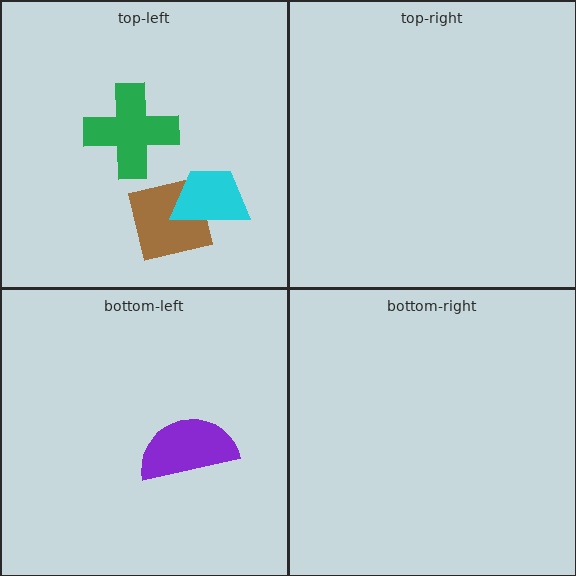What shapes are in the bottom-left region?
The purple semicircle.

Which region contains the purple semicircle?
The bottom-left region.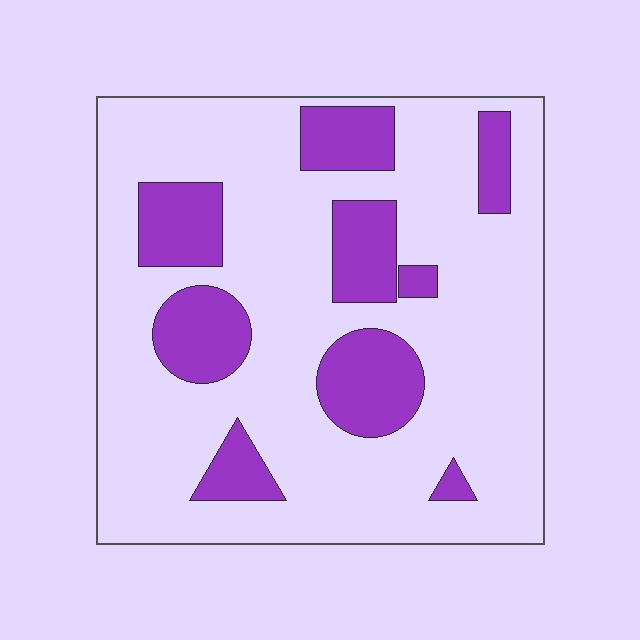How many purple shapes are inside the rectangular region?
9.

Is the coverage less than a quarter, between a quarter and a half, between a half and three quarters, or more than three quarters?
Less than a quarter.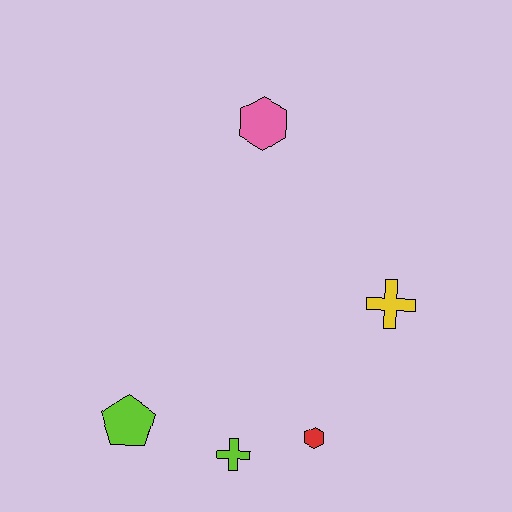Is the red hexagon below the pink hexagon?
Yes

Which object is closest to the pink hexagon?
The yellow cross is closest to the pink hexagon.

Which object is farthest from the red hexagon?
The pink hexagon is farthest from the red hexagon.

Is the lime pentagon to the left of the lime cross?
Yes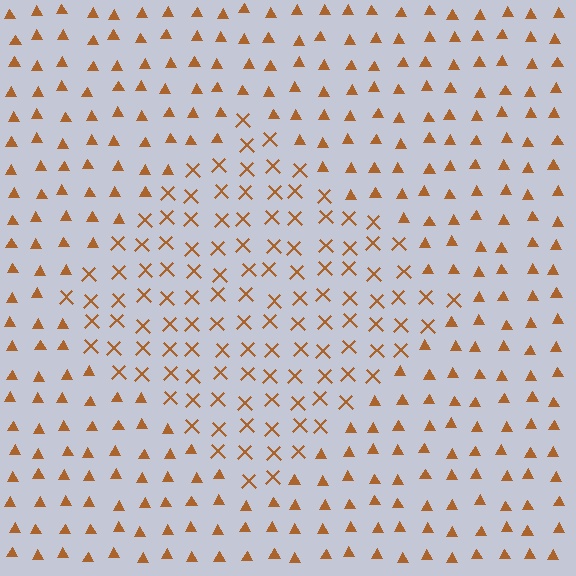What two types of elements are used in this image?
The image uses X marks inside the diamond region and triangles outside it.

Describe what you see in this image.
The image is filled with small brown elements arranged in a uniform grid. A diamond-shaped region contains X marks, while the surrounding area contains triangles. The boundary is defined purely by the change in element shape.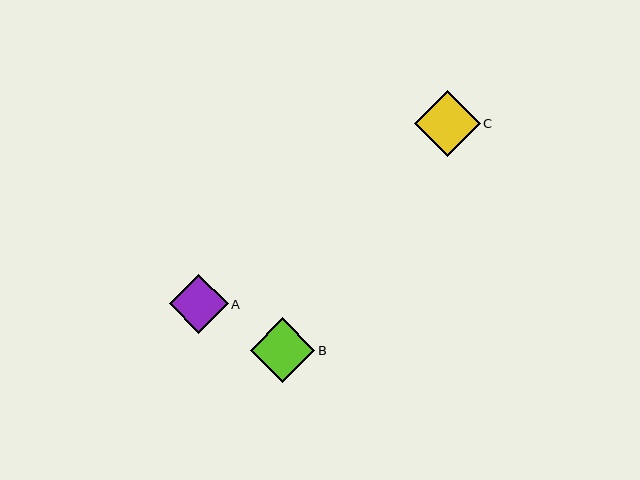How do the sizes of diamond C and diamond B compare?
Diamond C and diamond B are approximately the same size.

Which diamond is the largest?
Diamond C is the largest with a size of approximately 65 pixels.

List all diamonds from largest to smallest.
From largest to smallest: C, B, A.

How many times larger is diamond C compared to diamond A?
Diamond C is approximately 1.1 times the size of diamond A.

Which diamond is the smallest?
Diamond A is the smallest with a size of approximately 59 pixels.